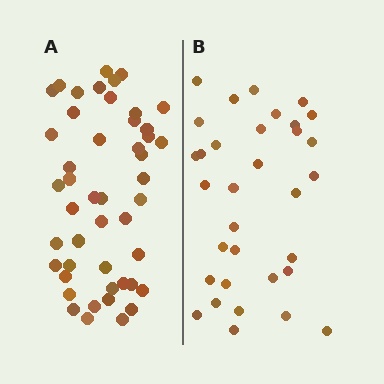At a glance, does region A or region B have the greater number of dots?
Region A (the left region) has more dots.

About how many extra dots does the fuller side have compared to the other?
Region A has approximately 15 more dots than region B.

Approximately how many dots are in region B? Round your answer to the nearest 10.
About 30 dots. (The exact count is 33, which rounds to 30.)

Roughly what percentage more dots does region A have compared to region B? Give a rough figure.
About 40% more.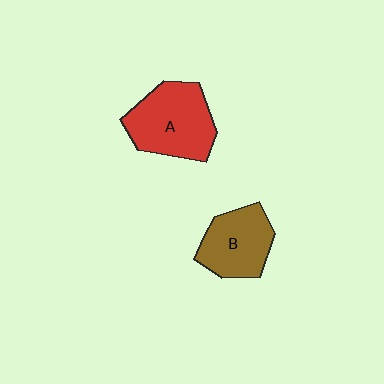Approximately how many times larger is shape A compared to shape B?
Approximately 1.3 times.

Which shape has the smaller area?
Shape B (brown).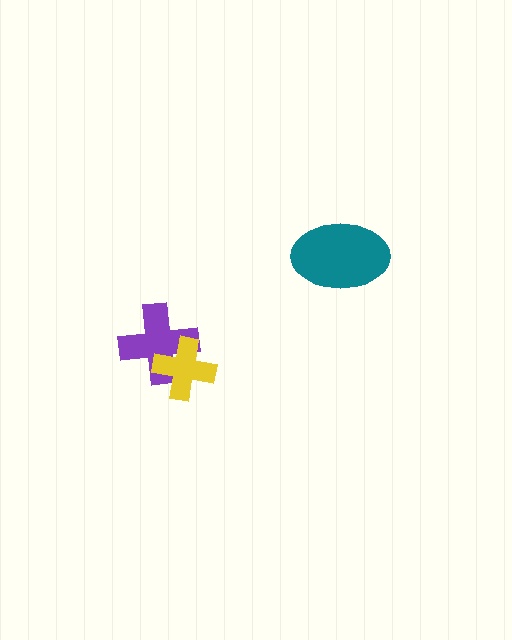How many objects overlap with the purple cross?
1 object overlaps with the purple cross.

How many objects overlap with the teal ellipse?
0 objects overlap with the teal ellipse.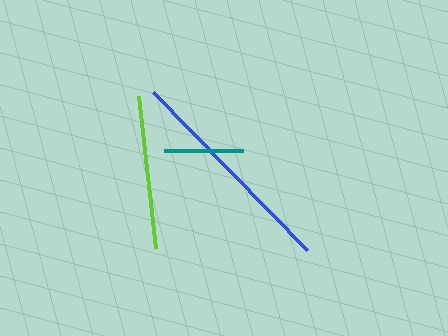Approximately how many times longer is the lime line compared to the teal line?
The lime line is approximately 1.9 times the length of the teal line.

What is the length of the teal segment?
The teal segment is approximately 79 pixels long.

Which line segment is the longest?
The blue line is the longest at approximately 221 pixels.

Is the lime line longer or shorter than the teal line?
The lime line is longer than the teal line.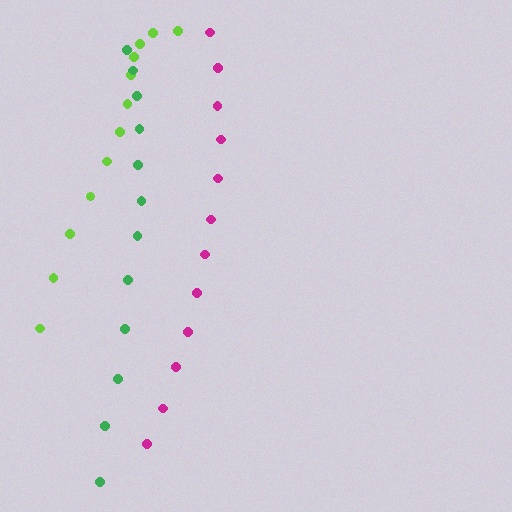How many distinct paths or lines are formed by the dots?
There are 3 distinct paths.